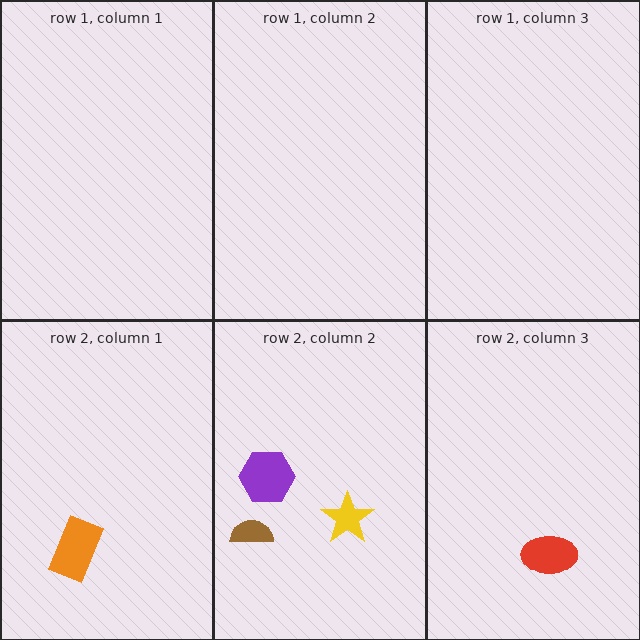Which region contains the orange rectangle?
The row 2, column 1 region.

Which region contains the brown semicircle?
The row 2, column 2 region.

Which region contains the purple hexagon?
The row 2, column 2 region.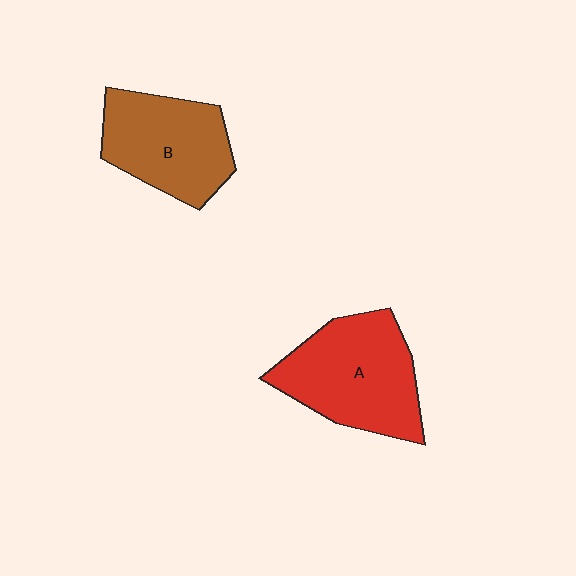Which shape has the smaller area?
Shape B (brown).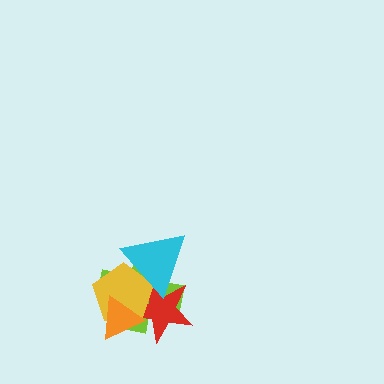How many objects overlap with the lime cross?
4 objects overlap with the lime cross.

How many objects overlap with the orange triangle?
3 objects overlap with the orange triangle.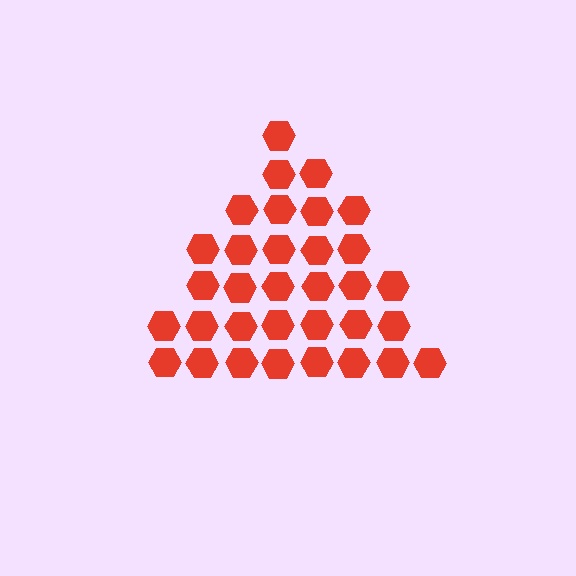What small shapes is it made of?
It is made of small hexagons.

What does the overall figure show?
The overall figure shows a triangle.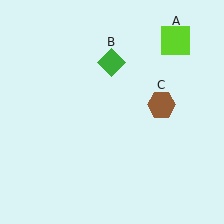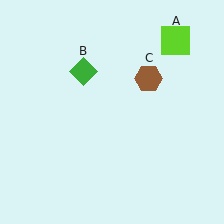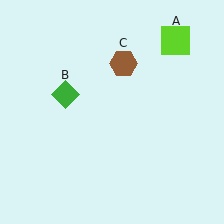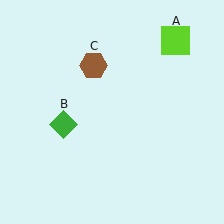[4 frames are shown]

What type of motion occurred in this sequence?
The green diamond (object B), brown hexagon (object C) rotated counterclockwise around the center of the scene.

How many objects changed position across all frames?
2 objects changed position: green diamond (object B), brown hexagon (object C).